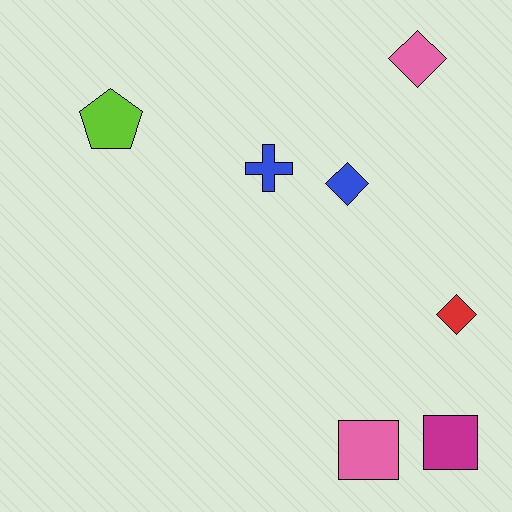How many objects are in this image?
There are 7 objects.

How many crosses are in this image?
There is 1 cross.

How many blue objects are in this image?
There are 2 blue objects.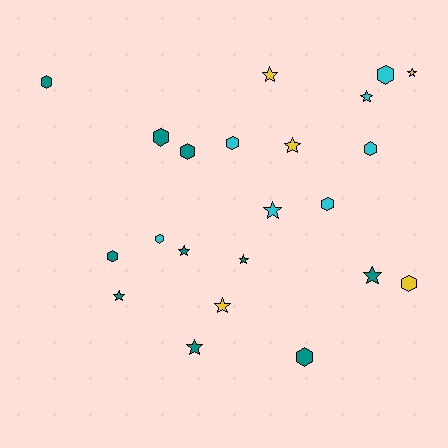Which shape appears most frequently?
Star, with 11 objects.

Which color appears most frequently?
Teal, with 10 objects.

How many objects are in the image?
There are 22 objects.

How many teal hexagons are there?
There are 5 teal hexagons.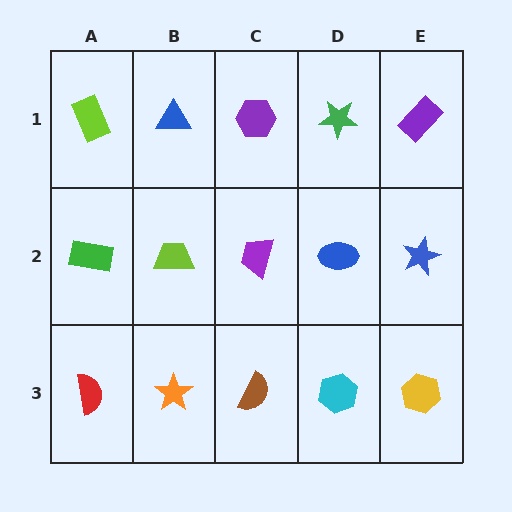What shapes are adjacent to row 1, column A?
A green rectangle (row 2, column A), a blue triangle (row 1, column B).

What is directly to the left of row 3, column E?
A cyan hexagon.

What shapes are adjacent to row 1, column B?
A lime trapezoid (row 2, column B), a lime rectangle (row 1, column A), a purple hexagon (row 1, column C).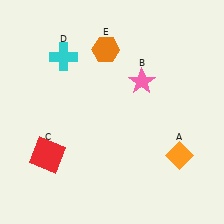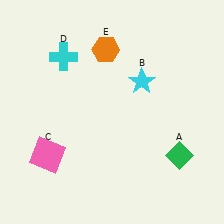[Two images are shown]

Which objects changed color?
A changed from orange to green. B changed from pink to cyan. C changed from red to pink.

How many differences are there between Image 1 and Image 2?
There are 3 differences between the two images.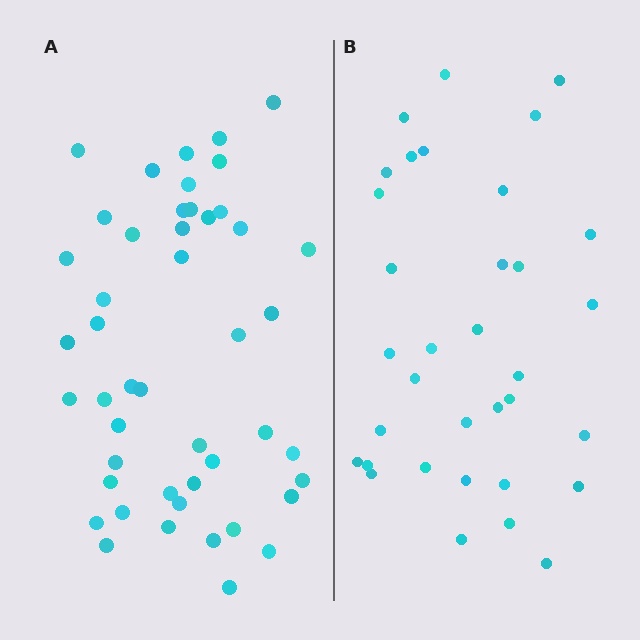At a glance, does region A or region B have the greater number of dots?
Region A (the left region) has more dots.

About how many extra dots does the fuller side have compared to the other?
Region A has approximately 15 more dots than region B.